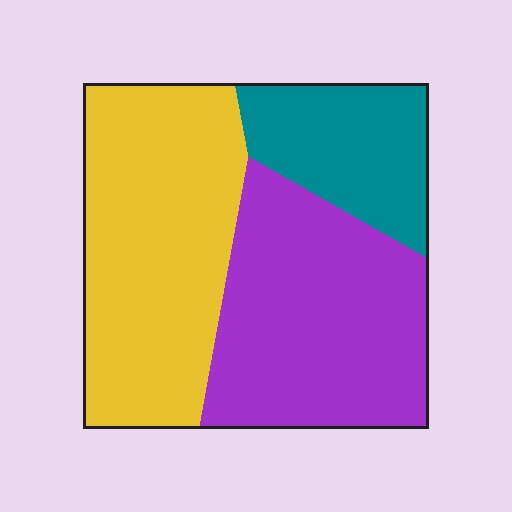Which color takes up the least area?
Teal, at roughly 20%.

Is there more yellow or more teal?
Yellow.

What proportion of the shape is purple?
Purple takes up about two fifths (2/5) of the shape.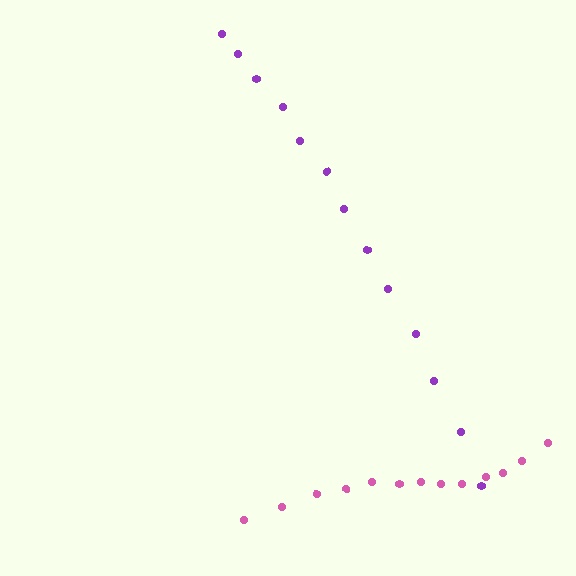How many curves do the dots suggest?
There are 2 distinct paths.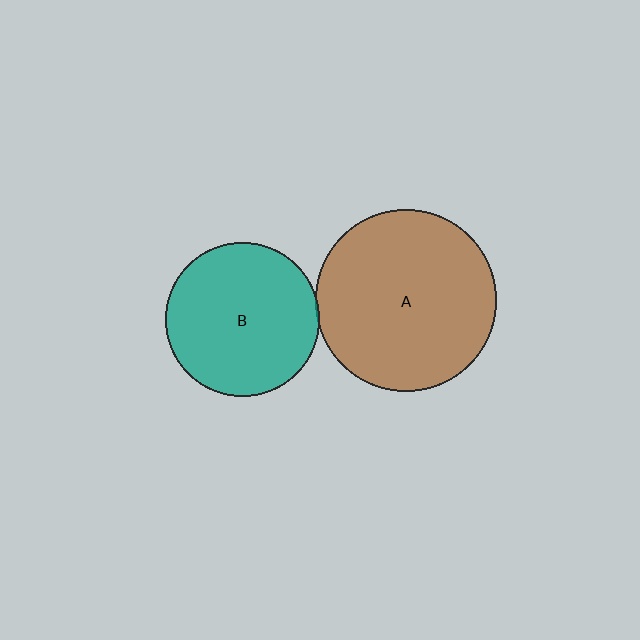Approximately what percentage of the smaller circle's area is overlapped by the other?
Approximately 5%.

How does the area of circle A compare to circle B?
Approximately 1.4 times.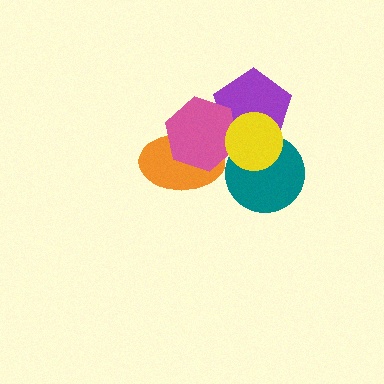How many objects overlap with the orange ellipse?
1 object overlaps with the orange ellipse.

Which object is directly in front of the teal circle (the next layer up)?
The purple pentagon is directly in front of the teal circle.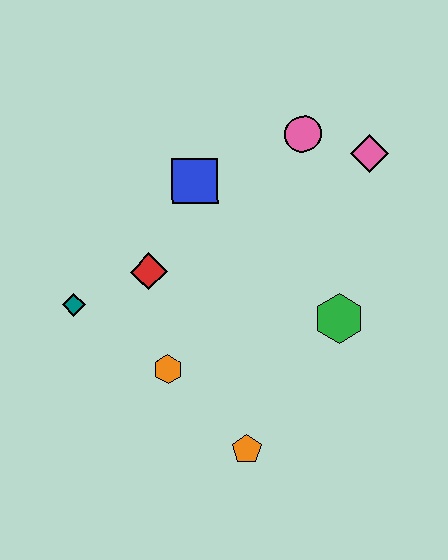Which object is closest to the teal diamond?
The red diamond is closest to the teal diamond.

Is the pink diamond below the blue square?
No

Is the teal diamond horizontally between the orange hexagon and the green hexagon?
No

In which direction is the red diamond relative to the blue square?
The red diamond is below the blue square.